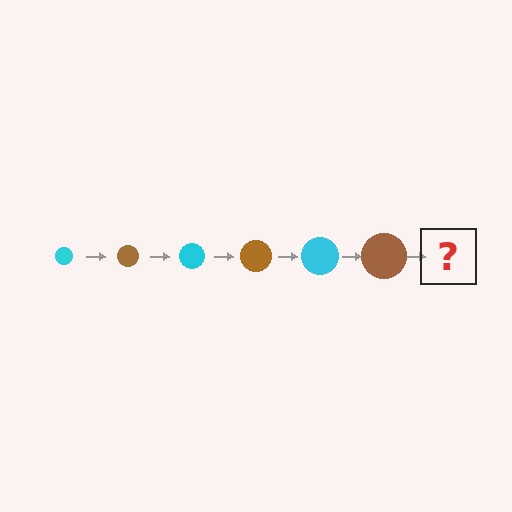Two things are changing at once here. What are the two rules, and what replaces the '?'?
The two rules are that the circle grows larger each step and the color cycles through cyan and brown. The '?' should be a cyan circle, larger than the previous one.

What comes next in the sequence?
The next element should be a cyan circle, larger than the previous one.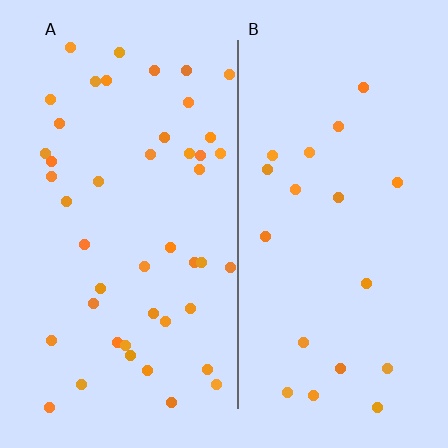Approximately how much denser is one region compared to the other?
Approximately 2.3× — region A over region B.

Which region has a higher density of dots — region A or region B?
A (the left).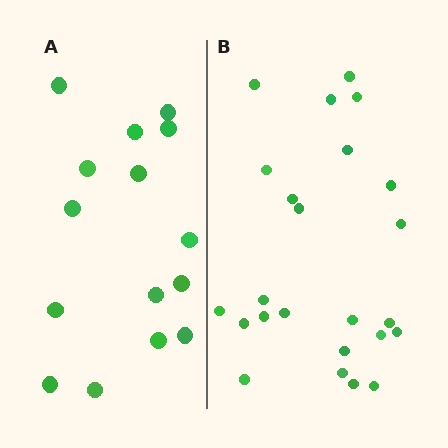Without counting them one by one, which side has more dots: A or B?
Region B (the right region) has more dots.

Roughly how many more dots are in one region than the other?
Region B has roughly 8 or so more dots than region A.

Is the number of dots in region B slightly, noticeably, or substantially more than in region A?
Region B has substantially more. The ratio is roughly 1.6 to 1.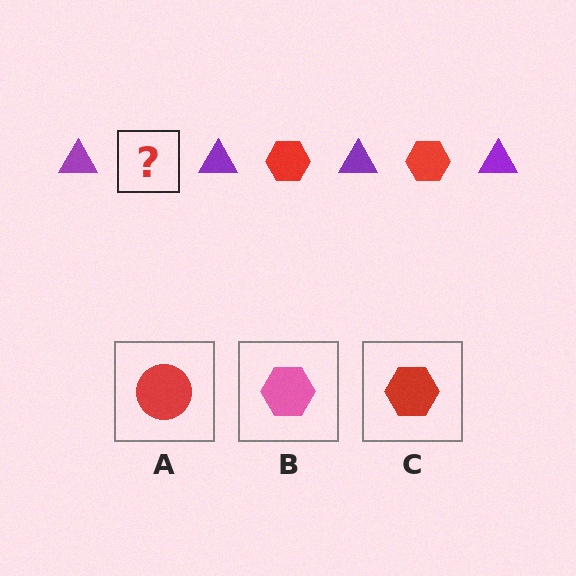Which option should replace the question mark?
Option C.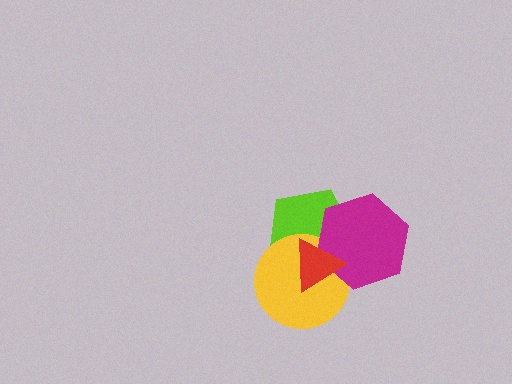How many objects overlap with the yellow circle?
3 objects overlap with the yellow circle.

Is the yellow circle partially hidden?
Yes, it is partially covered by another shape.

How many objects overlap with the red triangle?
3 objects overlap with the red triangle.